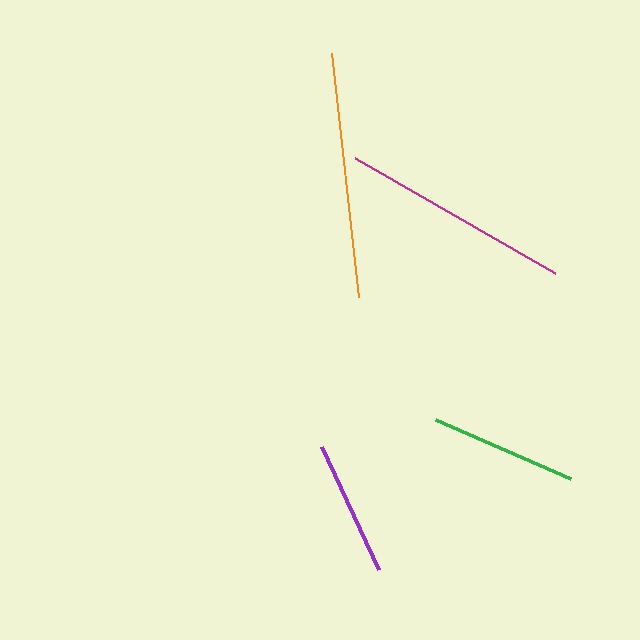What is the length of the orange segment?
The orange segment is approximately 245 pixels long.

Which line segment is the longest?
The orange line is the longest at approximately 245 pixels.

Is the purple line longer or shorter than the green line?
The green line is longer than the purple line.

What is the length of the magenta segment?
The magenta segment is approximately 231 pixels long.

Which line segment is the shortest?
The purple line is the shortest at approximately 135 pixels.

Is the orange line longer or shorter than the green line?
The orange line is longer than the green line.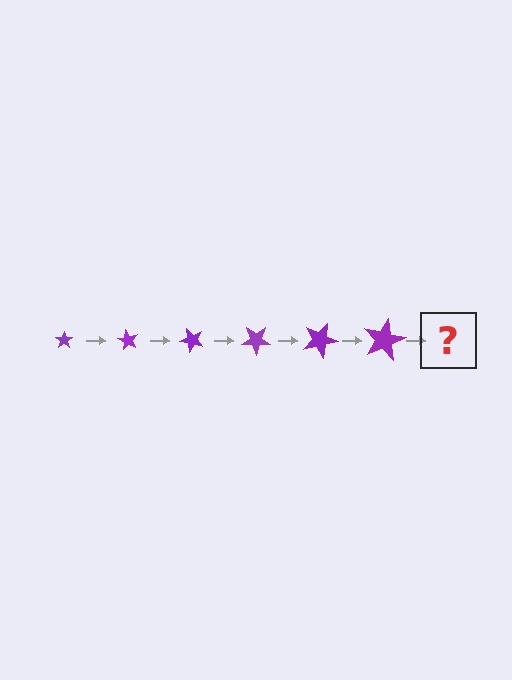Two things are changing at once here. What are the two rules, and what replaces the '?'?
The two rules are that the star grows larger each step and it rotates 60 degrees each step. The '?' should be a star, larger than the previous one and rotated 360 degrees from the start.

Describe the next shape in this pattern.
It should be a star, larger than the previous one and rotated 360 degrees from the start.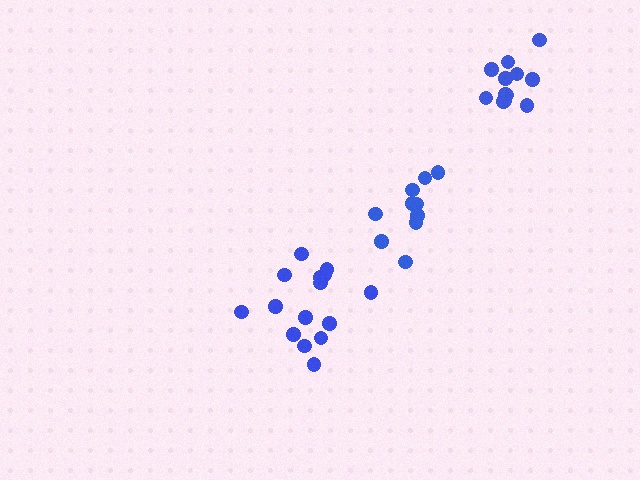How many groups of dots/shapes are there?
There are 3 groups.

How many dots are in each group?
Group 1: 10 dots, Group 2: 12 dots, Group 3: 15 dots (37 total).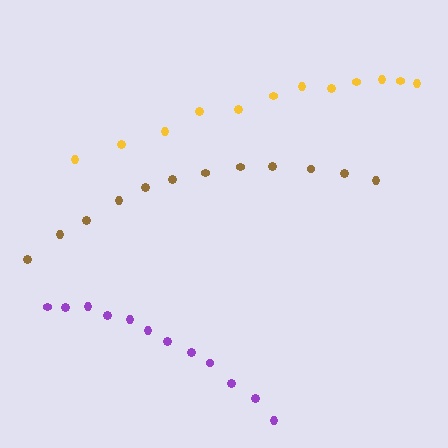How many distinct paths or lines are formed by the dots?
There are 3 distinct paths.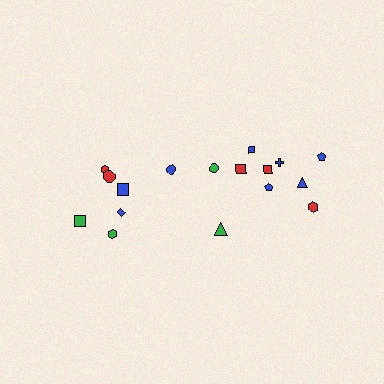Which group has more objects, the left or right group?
The right group.